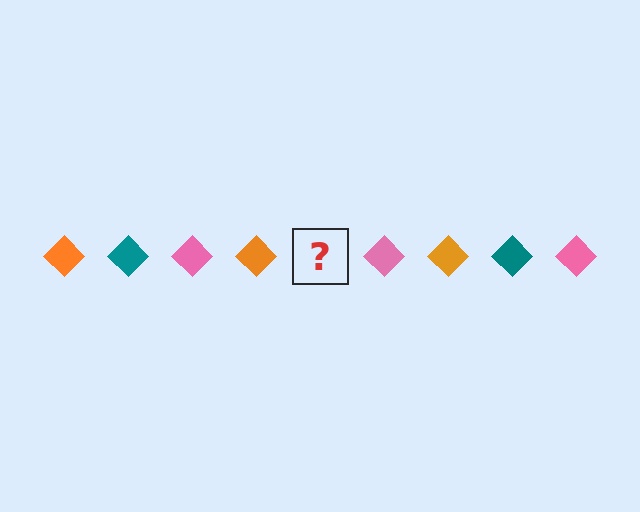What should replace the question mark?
The question mark should be replaced with a teal diamond.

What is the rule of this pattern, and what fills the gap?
The rule is that the pattern cycles through orange, teal, pink diamonds. The gap should be filled with a teal diamond.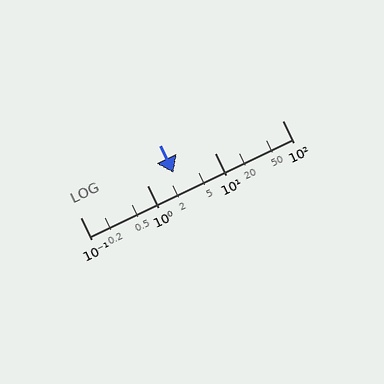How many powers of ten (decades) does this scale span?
The scale spans 3 decades, from 0.1 to 100.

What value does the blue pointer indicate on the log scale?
The pointer indicates approximately 2.4.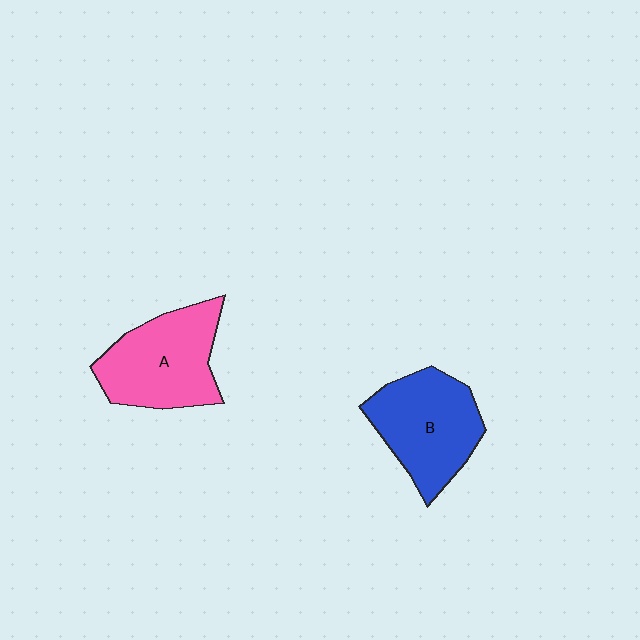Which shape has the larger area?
Shape A (pink).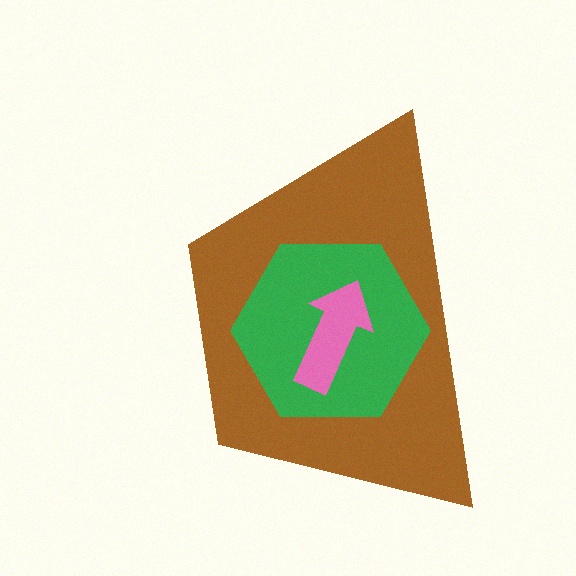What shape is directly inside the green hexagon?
The pink arrow.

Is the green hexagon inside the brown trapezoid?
Yes.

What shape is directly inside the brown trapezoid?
The green hexagon.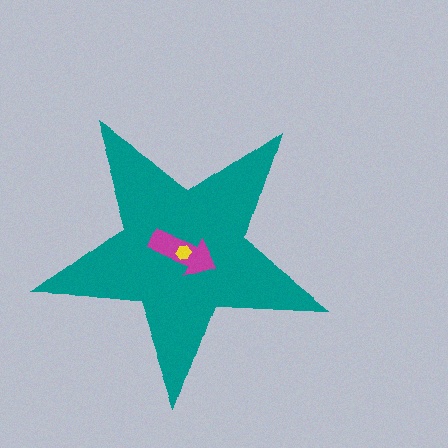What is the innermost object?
The yellow hexagon.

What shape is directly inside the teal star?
The magenta arrow.